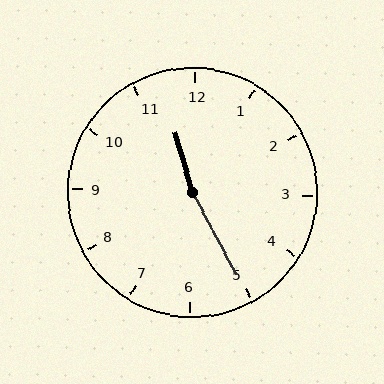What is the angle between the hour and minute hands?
Approximately 168 degrees.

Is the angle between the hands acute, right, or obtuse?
It is obtuse.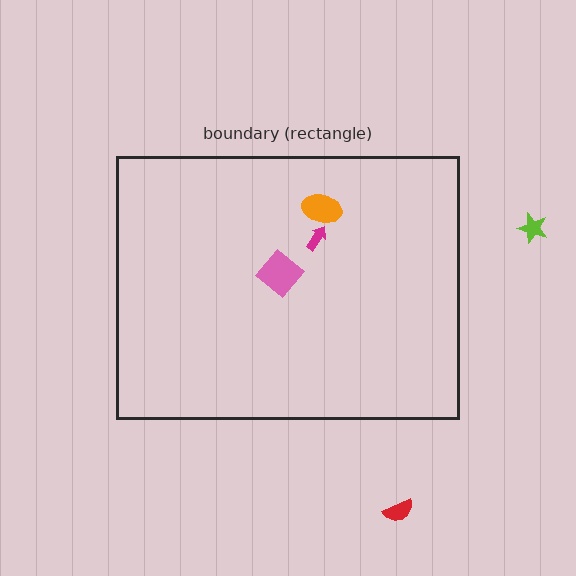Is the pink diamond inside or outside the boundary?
Inside.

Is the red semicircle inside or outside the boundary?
Outside.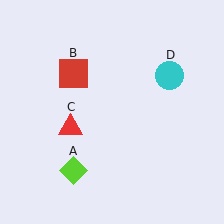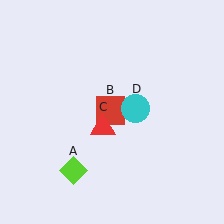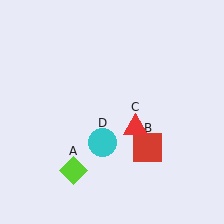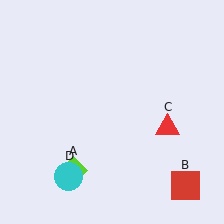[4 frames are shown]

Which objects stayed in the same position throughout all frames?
Lime diamond (object A) remained stationary.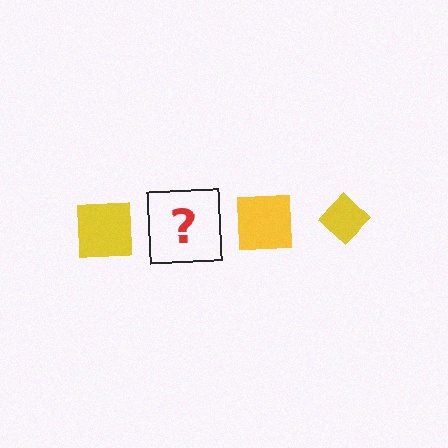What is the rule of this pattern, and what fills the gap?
The rule is that the pattern cycles through square, diamond shapes in yellow. The gap should be filled with a yellow diamond.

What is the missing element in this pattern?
The missing element is a yellow diamond.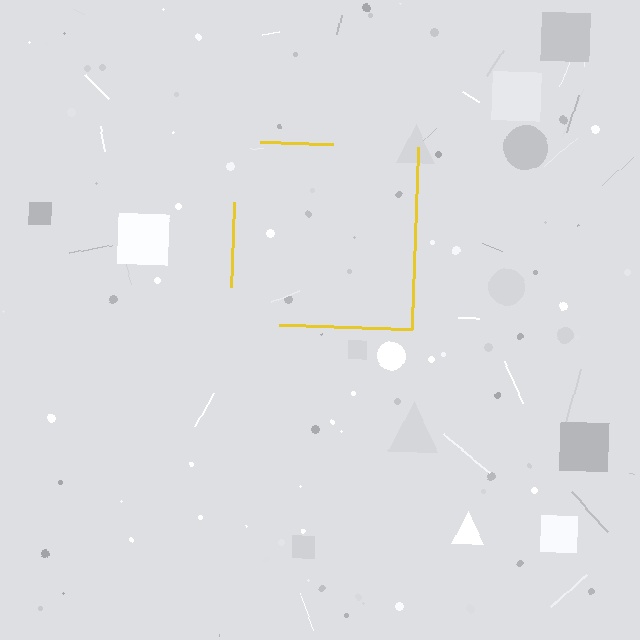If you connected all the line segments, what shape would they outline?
They would outline a square.